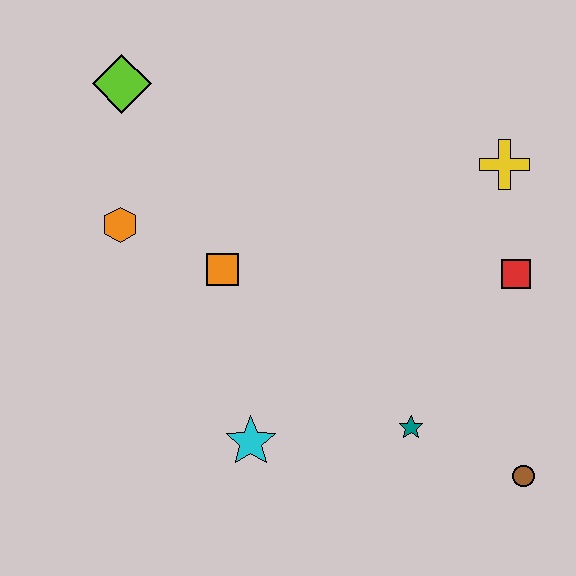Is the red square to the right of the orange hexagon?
Yes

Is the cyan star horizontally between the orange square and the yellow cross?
Yes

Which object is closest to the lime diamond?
The orange hexagon is closest to the lime diamond.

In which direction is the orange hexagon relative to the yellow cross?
The orange hexagon is to the left of the yellow cross.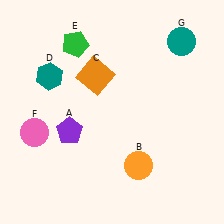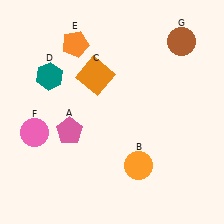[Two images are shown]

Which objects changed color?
A changed from purple to pink. E changed from green to orange. G changed from teal to brown.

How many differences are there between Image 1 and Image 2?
There are 3 differences between the two images.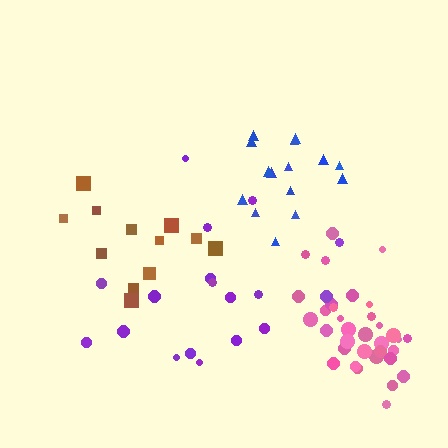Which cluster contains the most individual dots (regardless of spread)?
Pink (34).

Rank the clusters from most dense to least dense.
pink, blue, brown, purple.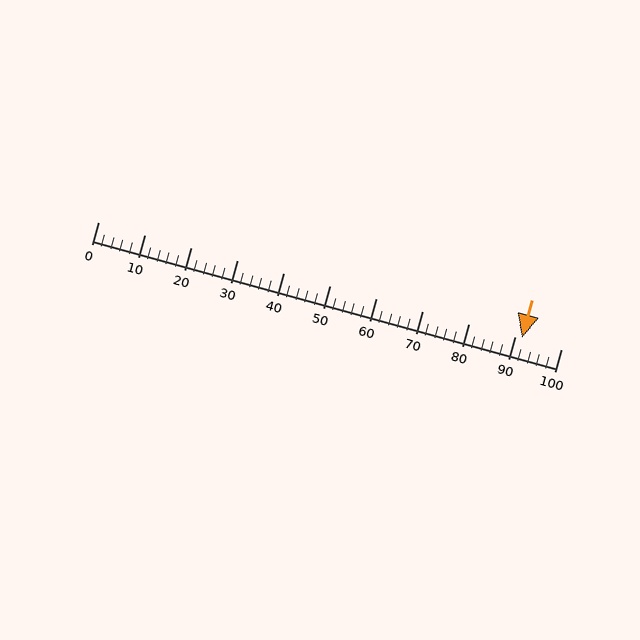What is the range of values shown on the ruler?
The ruler shows values from 0 to 100.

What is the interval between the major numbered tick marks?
The major tick marks are spaced 10 units apart.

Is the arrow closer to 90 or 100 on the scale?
The arrow is closer to 90.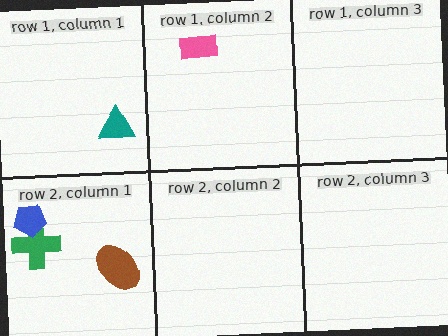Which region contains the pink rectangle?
The row 1, column 2 region.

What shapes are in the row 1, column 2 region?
The pink rectangle.